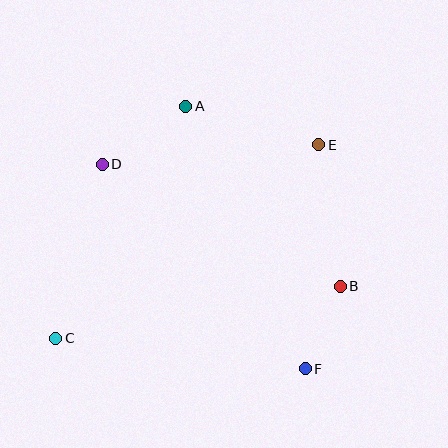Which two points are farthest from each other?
Points C and E are farthest from each other.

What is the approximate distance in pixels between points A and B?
The distance between A and B is approximately 237 pixels.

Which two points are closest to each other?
Points B and F are closest to each other.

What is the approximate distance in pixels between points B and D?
The distance between B and D is approximately 268 pixels.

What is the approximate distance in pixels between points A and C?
The distance between A and C is approximately 266 pixels.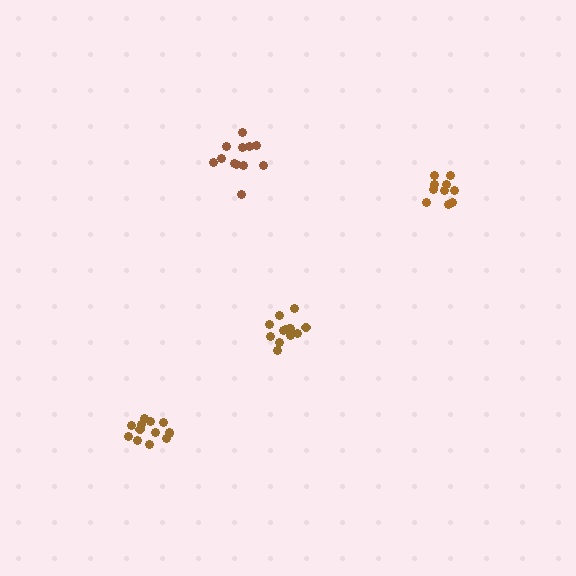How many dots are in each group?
Group 1: 10 dots, Group 2: 12 dots, Group 3: 13 dots, Group 4: 13 dots (48 total).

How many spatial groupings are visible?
There are 4 spatial groupings.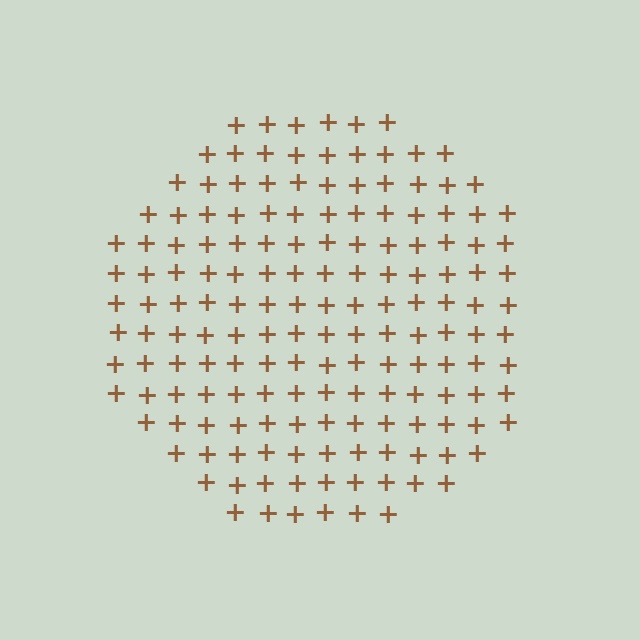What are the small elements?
The small elements are plus signs.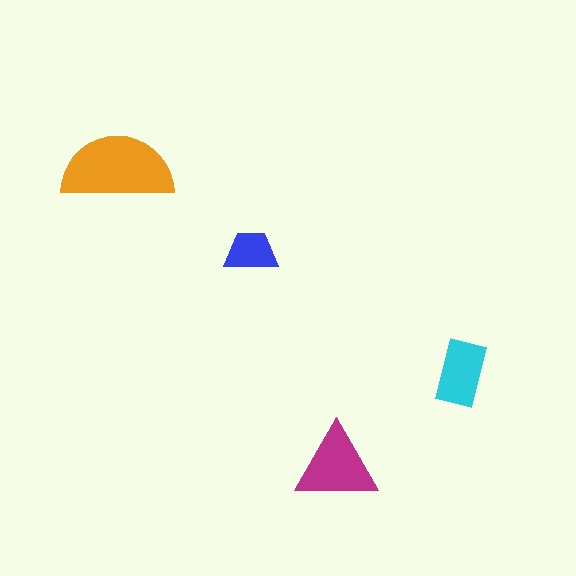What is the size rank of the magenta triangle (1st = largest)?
2nd.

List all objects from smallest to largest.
The blue trapezoid, the cyan rectangle, the magenta triangle, the orange semicircle.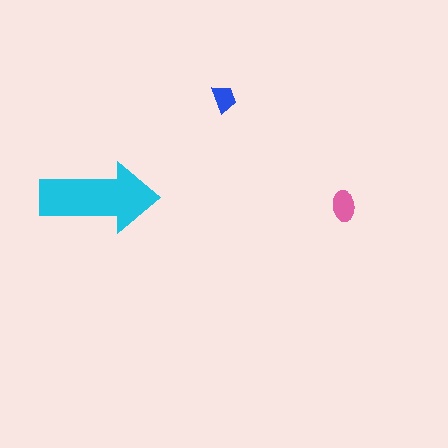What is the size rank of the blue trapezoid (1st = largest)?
3rd.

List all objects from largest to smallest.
The cyan arrow, the pink ellipse, the blue trapezoid.